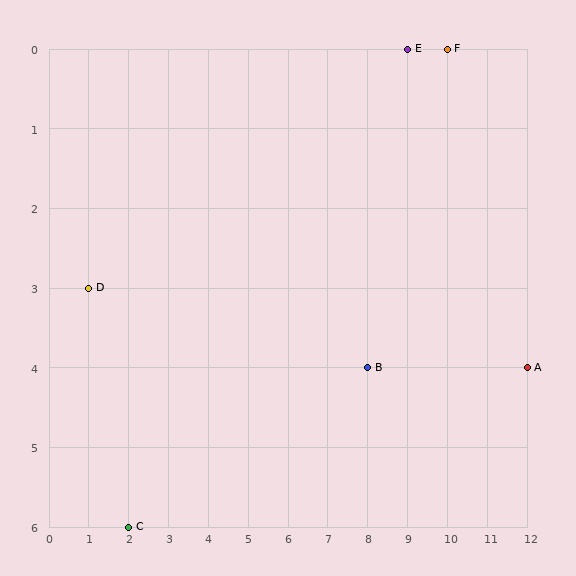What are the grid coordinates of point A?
Point A is at grid coordinates (12, 4).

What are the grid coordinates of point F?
Point F is at grid coordinates (10, 0).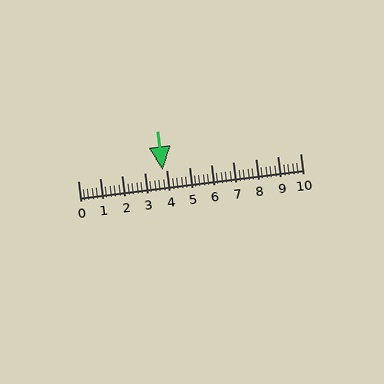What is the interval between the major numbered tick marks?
The major tick marks are spaced 1 units apart.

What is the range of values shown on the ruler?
The ruler shows values from 0 to 10.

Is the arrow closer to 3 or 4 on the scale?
The arrow is closer to 4.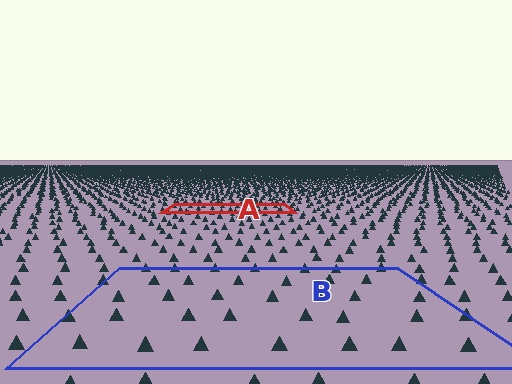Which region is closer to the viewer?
Region B is closer. The texture elements there are larger and more spread out.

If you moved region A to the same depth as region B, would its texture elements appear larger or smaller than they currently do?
They would appear larger. At a closer depth, the same texture elements are projected at a bigger on-screen size.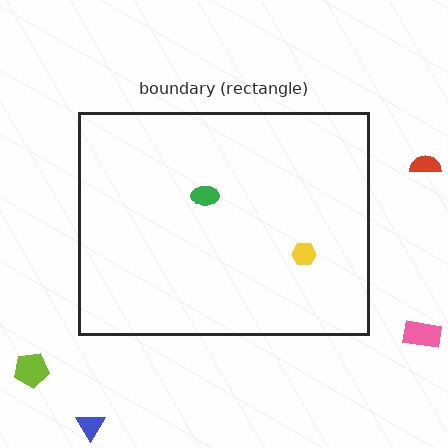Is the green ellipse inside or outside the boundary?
Inside.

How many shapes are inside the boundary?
2 inside, 4 outside.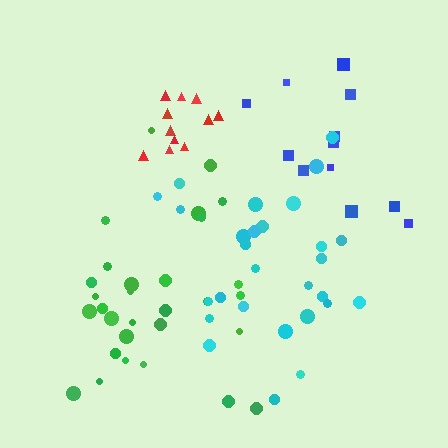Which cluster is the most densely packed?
Red.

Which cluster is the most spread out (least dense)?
Blue.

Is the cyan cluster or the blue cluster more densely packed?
Cyan.